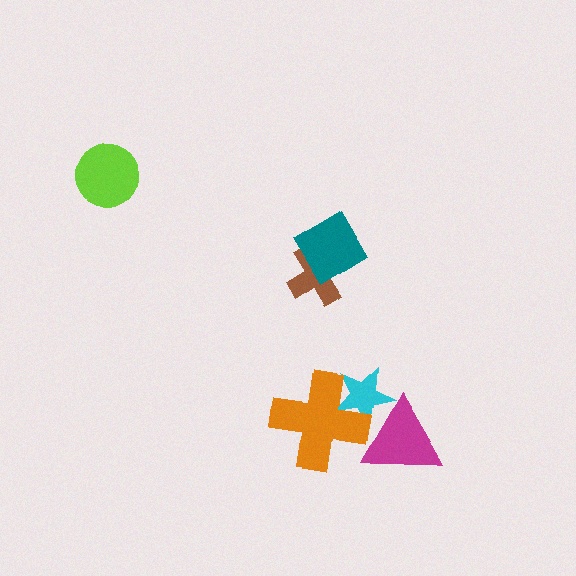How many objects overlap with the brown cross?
1 object overlaps with the brown cross.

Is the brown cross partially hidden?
Yes, it is partially covered by another shape.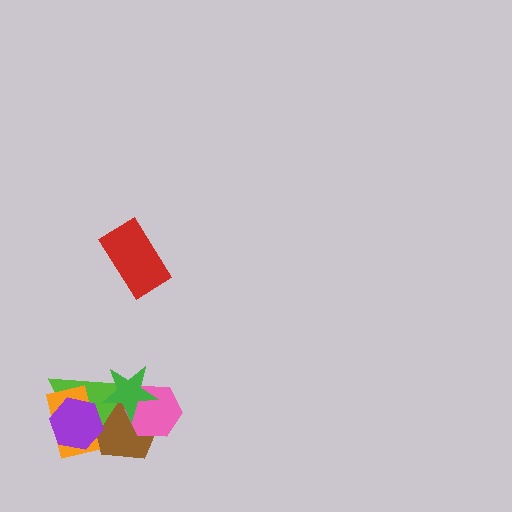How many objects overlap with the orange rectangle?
3 objects overlap with the orange rectangle.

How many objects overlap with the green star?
3 objects overlap with the green star.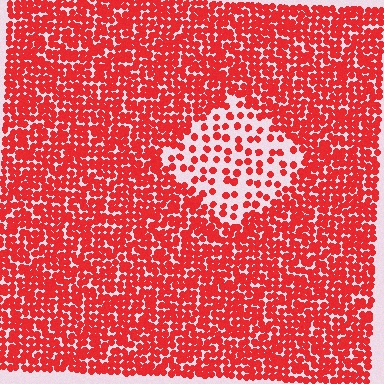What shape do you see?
I see a diamond.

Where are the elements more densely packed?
The elements are more densely packed outside the diamond boundary.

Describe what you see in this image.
The image contains small red elements arranged at two different densities. A diamond-shaped region is visible where the elements are less densely packed than the surrounding area.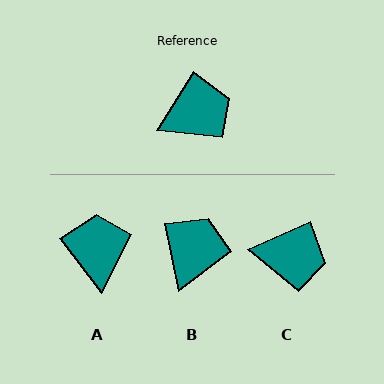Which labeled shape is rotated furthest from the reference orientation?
A, about 70 degrees away.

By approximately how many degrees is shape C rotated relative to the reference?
Approximately 33 degrees clockwise.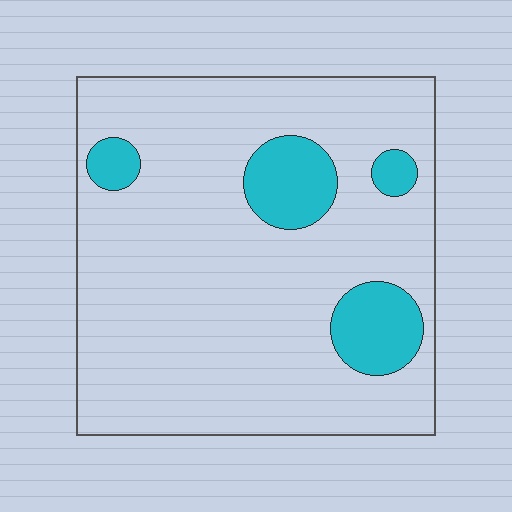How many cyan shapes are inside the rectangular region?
4.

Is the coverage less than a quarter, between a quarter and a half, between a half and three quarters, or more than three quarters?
Less than a quarter.